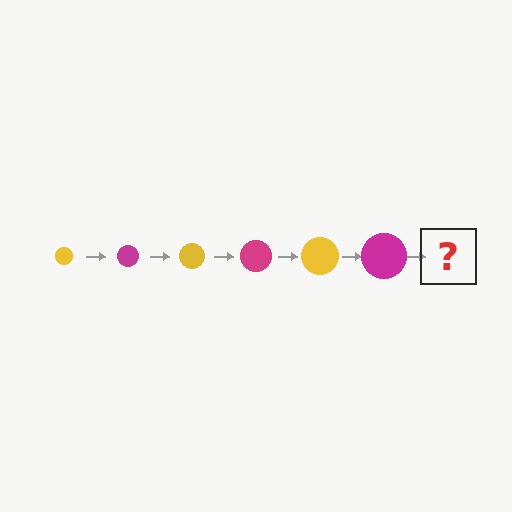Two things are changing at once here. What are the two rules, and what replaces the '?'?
The two rules are that the circle grows larger each step and the color cycles through yellow and magenta. The '?' should be a yellow circle, larger than the previous one.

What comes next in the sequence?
The next element should be a yellow circle, larger than the previous one.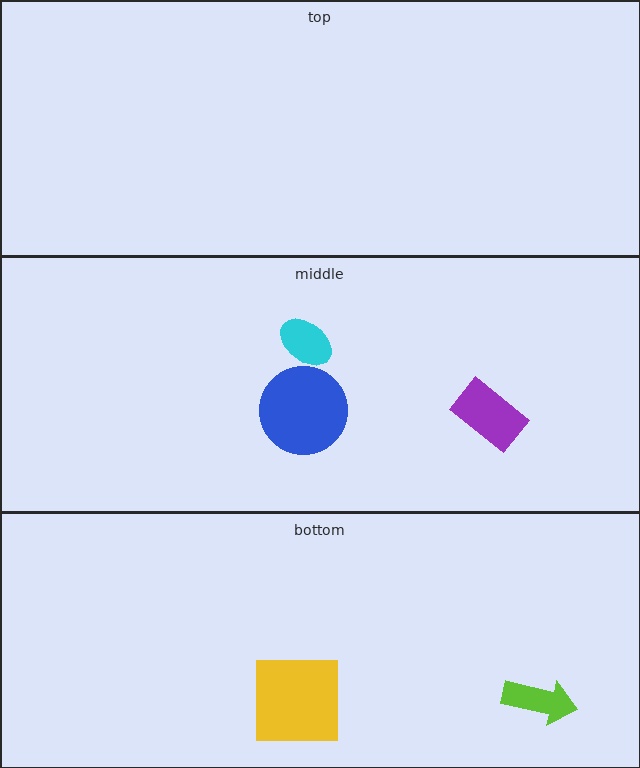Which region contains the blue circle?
The middle region.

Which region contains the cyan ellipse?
The middle region.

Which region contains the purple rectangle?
The middle region.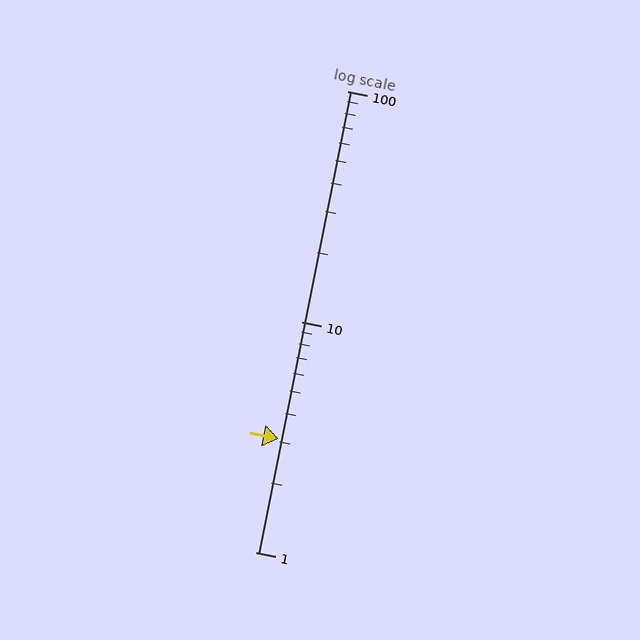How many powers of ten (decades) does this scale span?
The scale spans 2 decades, from 1 to 100.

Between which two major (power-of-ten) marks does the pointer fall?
The pointer is between 1 and 10.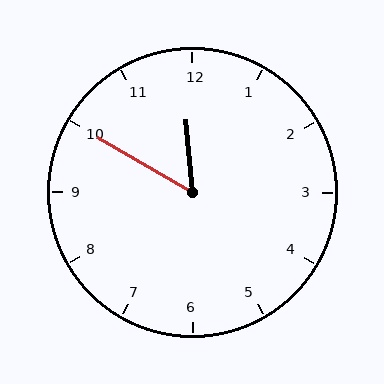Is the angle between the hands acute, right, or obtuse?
It is acute.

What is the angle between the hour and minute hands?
Approximately 55 degrees.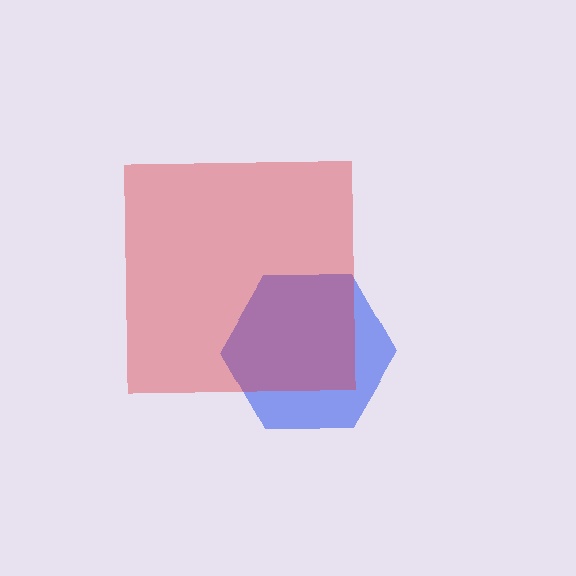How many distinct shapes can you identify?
There are 2 distinct shapes: a blue hexagon, a red square.